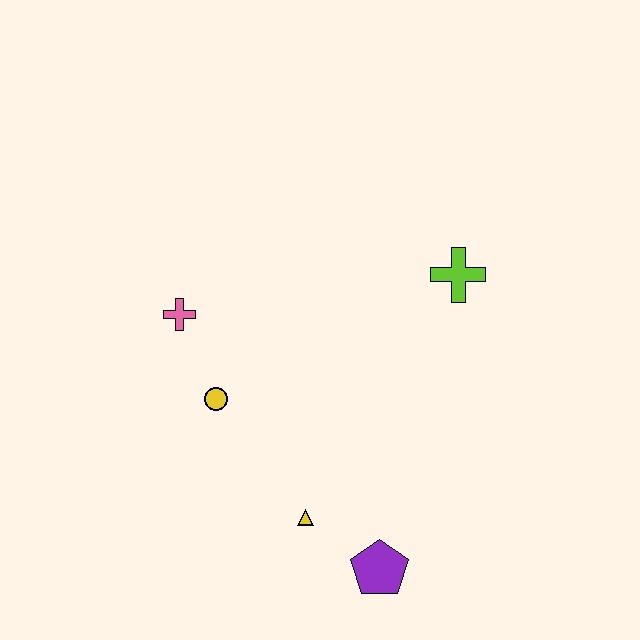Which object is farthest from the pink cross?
The purple pentagon is farthest from the pink cross.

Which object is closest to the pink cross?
The yellow circle is closest to the pink cross.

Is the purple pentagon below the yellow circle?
Yes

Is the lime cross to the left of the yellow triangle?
No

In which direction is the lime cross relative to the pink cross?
The lime cross is to the right of the pink cross.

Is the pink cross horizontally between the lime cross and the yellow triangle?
No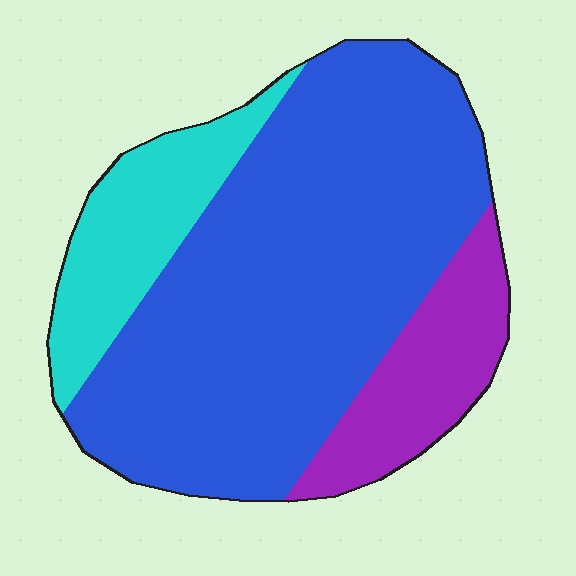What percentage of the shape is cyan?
Cyan covers 17% of the shape.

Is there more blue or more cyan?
Blue.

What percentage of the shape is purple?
Purple covers roughly 15% of the shape.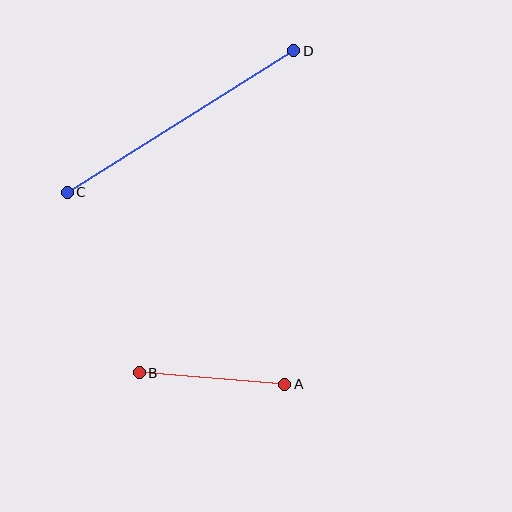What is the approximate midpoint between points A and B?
The midpoint is at approximately (212, 379) pixels.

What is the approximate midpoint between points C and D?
The midpoint is at approximately (181, 122) pixels.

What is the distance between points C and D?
The distance is approximately 267 pixels.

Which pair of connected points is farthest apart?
Points C and D are farthest apart.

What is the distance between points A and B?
The distance is approximately 146 pixels.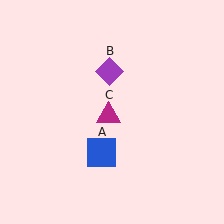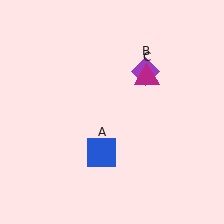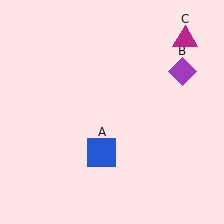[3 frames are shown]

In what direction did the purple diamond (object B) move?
The purple diamond (object B) moved right.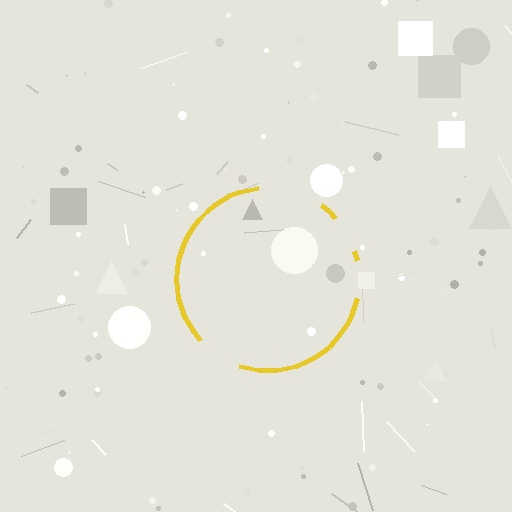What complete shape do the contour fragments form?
The contour fragments form a circle.